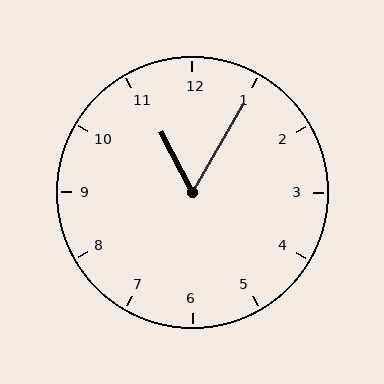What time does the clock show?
11:05.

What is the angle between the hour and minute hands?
Approximately 58 degrees.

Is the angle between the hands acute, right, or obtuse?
It is acute.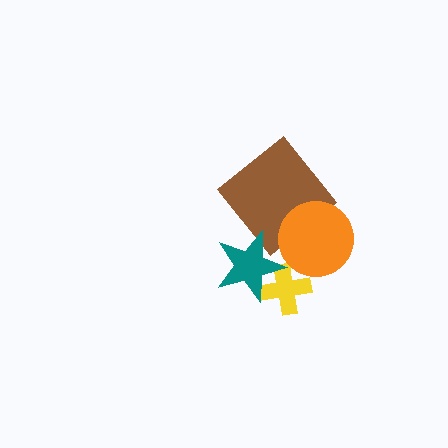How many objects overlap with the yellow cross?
1 object overlaps with the yellow cross.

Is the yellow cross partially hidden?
Yes, it is partially covered by another shape.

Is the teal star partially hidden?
No, no other shape covers it.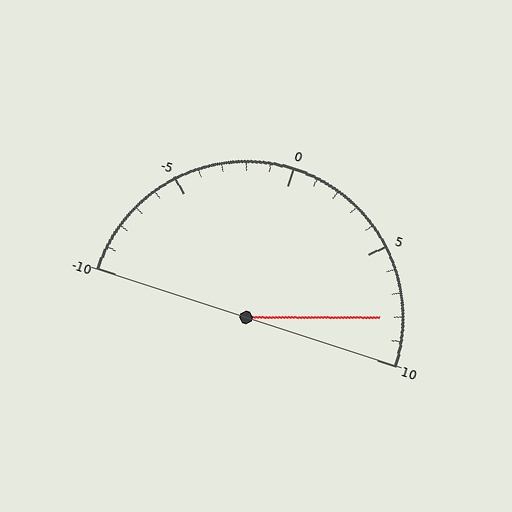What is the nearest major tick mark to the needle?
The nearest major tick mark is 10.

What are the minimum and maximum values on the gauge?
The gauge ranges from -10 to 10.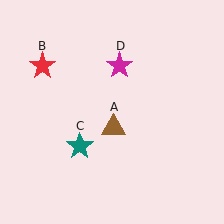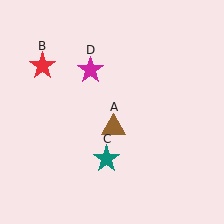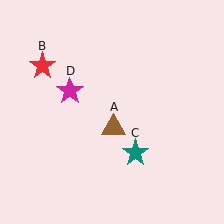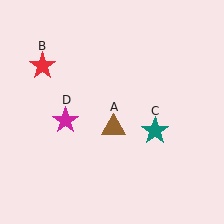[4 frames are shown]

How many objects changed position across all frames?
2 objects changed position: teal star (object C), magenta star (object D).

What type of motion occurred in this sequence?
The teal star (object C), magenta star (object D) rotated counterclockwise around the center of the scene.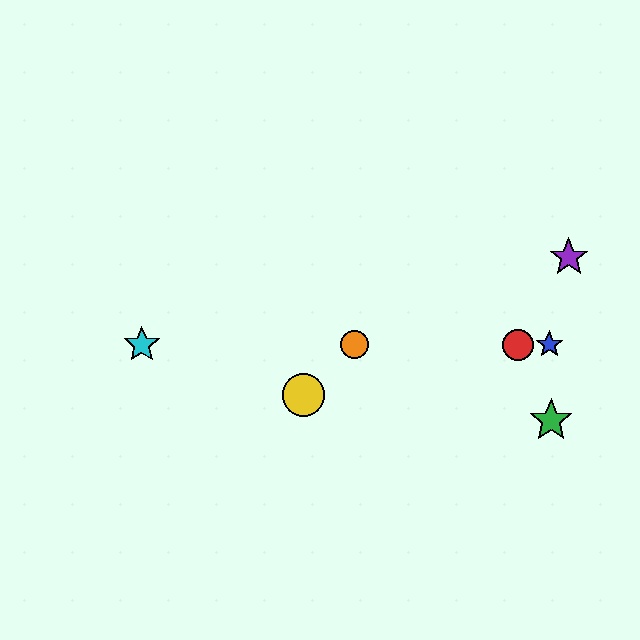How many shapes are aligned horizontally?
4 shapes (the red circle, the blue star, the orange circle, the cyan star) are aligned horizontally.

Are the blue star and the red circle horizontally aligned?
Yes, both are at y≈345.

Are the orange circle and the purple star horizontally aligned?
No, the orange circle is at y≈345 and the purple star is at y≈257.